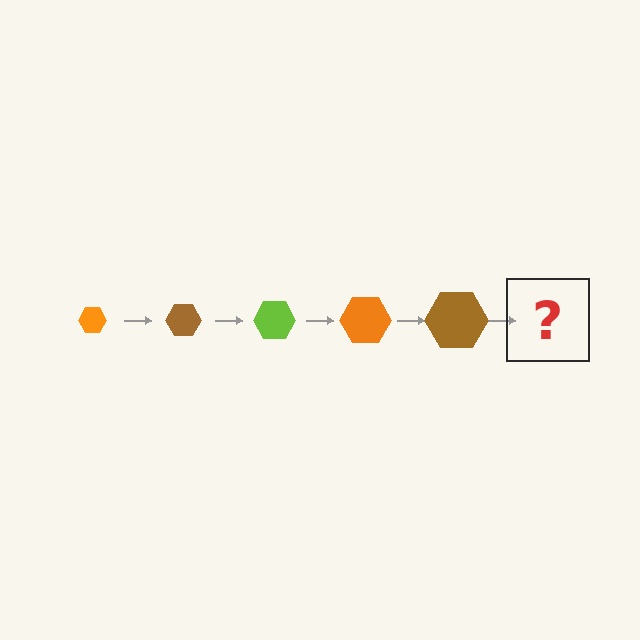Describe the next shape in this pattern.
It should be a lime hexagon, larger than the previous one.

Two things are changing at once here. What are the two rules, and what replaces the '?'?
The two rules are that the hexagon grows larger each step and the color cycles through orange, brown, and lime. The '?' should be a lime hexagon, larger than the previous one.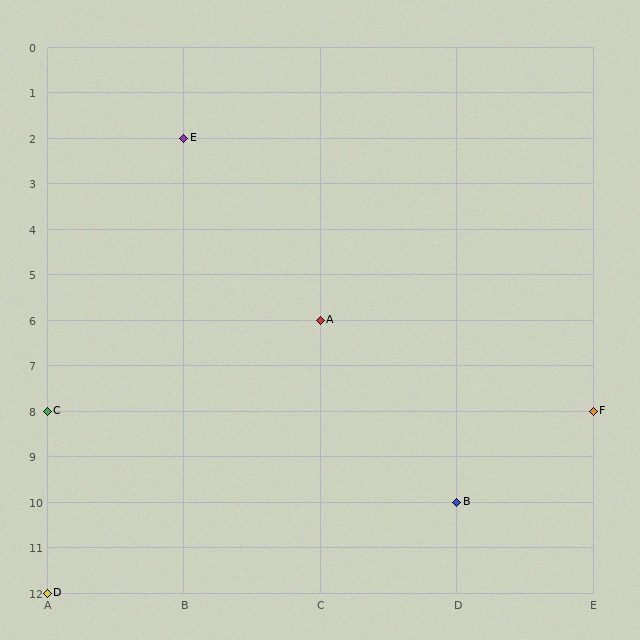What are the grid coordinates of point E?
Point E is at grid coordinates (B, 2).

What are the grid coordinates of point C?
Point C is at grid coordinates (A, 8).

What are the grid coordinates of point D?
Point D is at grid coordinates (A, 12).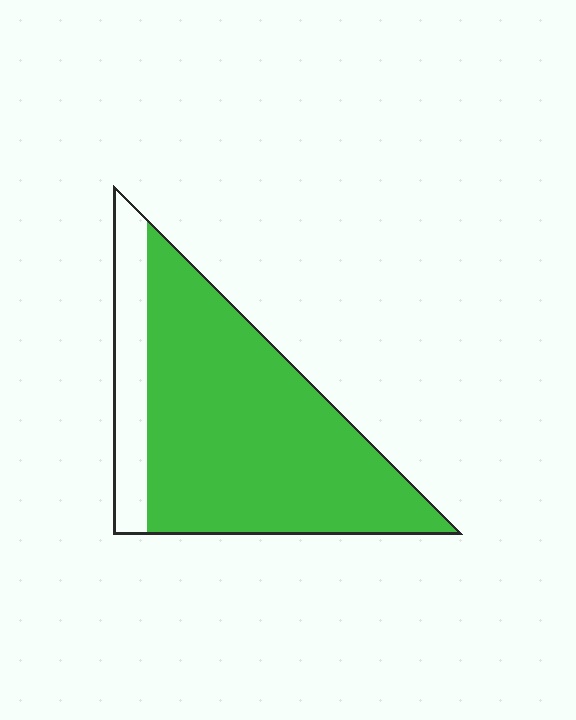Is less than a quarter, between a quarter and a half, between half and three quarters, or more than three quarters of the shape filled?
More than three quarters.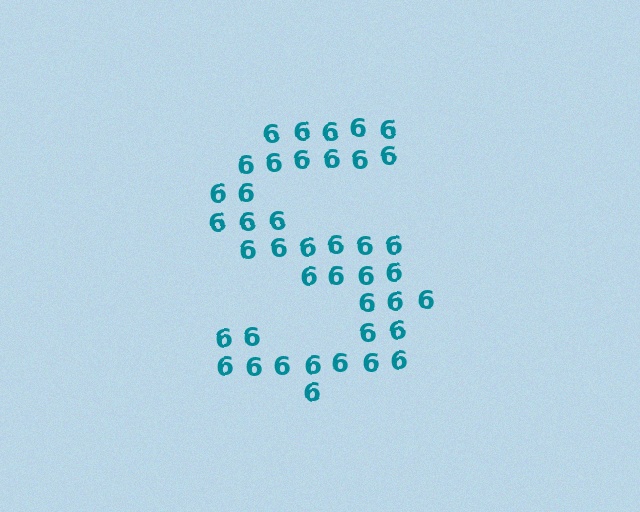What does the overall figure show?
The overall figure shows the letter S.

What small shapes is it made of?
It is made of small digit 6's.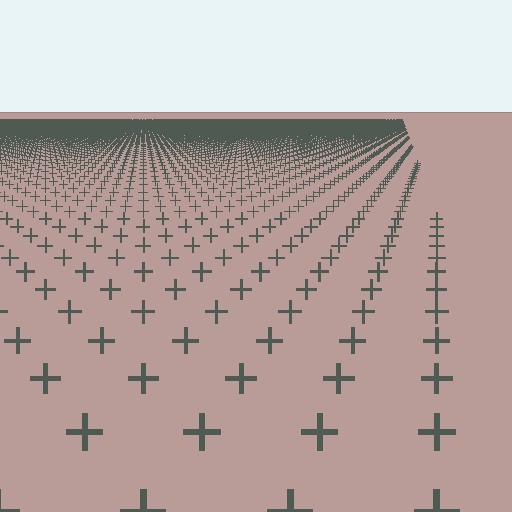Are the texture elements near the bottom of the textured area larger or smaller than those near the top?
Larger. Near the bottom, elements are closer to the viewer and appear at a bigger on-screen size.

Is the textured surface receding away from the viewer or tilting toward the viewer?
The surface is receding away from the viewer. Texture elements get smaller and denser toward the top.